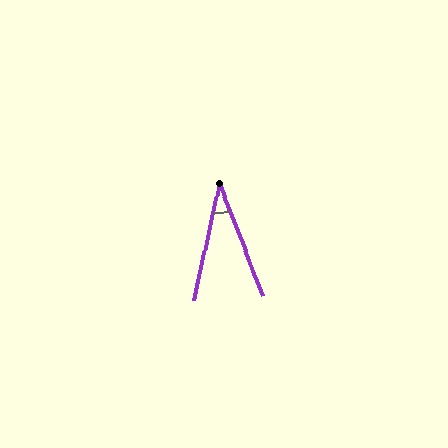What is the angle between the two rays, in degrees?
Approximately 33 degrees.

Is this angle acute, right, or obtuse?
It is acute.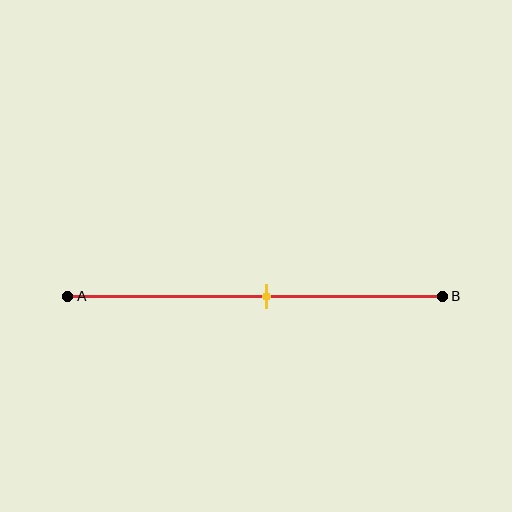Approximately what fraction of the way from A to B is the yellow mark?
The yellow mark is approximately 55% of the way from A to B.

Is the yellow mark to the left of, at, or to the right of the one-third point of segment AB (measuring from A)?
The yellow mark is to the right of the one-third point of segment AB.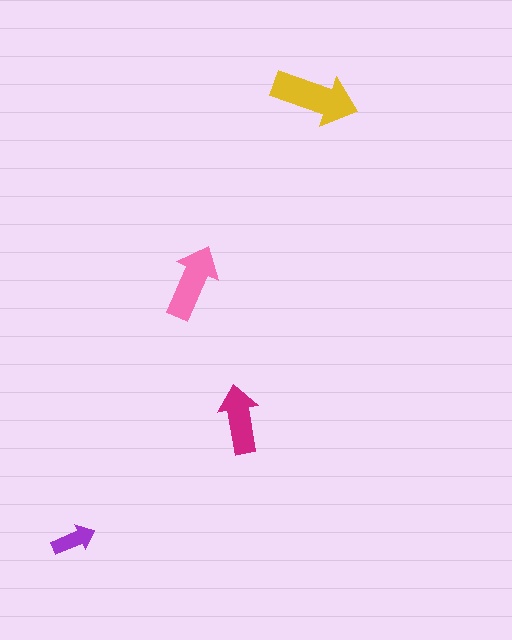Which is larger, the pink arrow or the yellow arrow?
The yellow one.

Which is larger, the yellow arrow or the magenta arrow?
The yellow one.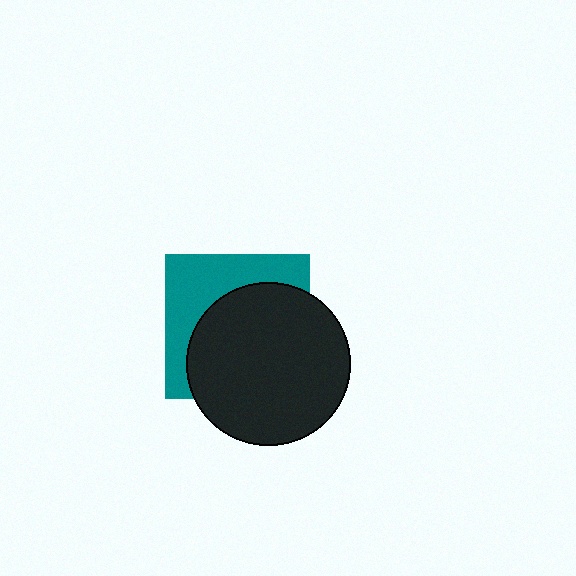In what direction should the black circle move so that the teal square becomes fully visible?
The black circle should move toward the lower-right. That is the shortest direction to clear the overlap and leave the teal square fully visible.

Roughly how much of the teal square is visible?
A small part of it is visible (roughly 39%).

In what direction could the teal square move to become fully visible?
The teal square could move toward the upper-left. That would shift it out from behind the black circle entirely.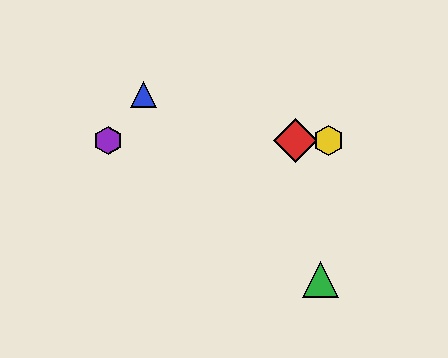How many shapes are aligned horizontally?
3 shapes (the red diamond, the yellow hexagon, the purple hexagon) are aligned horizontally.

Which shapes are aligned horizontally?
The red diamond, the yellow hexagon, the purple hexagon are aligned horizontally.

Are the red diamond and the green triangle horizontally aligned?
No, the red diamond is at y≈140 and the green triangle is at y≈280.